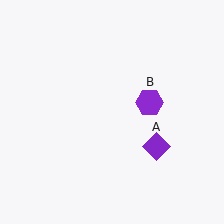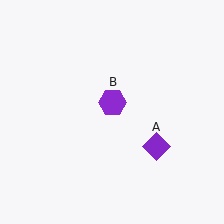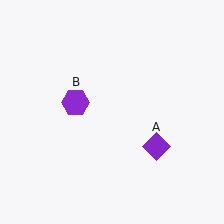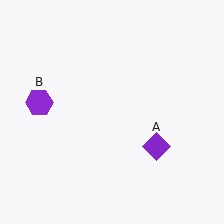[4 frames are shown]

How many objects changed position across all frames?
1 object changed position: purple hexagon (object B).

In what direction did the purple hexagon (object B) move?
The purple hexagon (object B) moved left.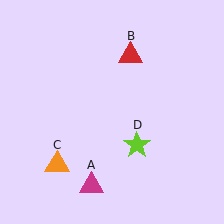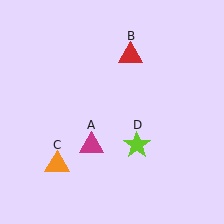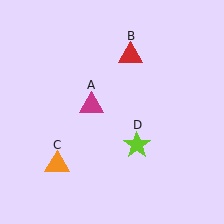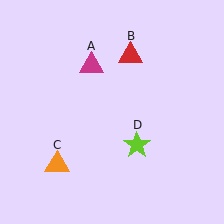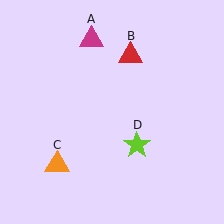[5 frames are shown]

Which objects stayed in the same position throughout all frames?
Red triangle (object B) and orange triangle (object C) and lime star (object D) remained stationary.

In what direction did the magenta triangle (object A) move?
The magenta triangle (object A) moved up.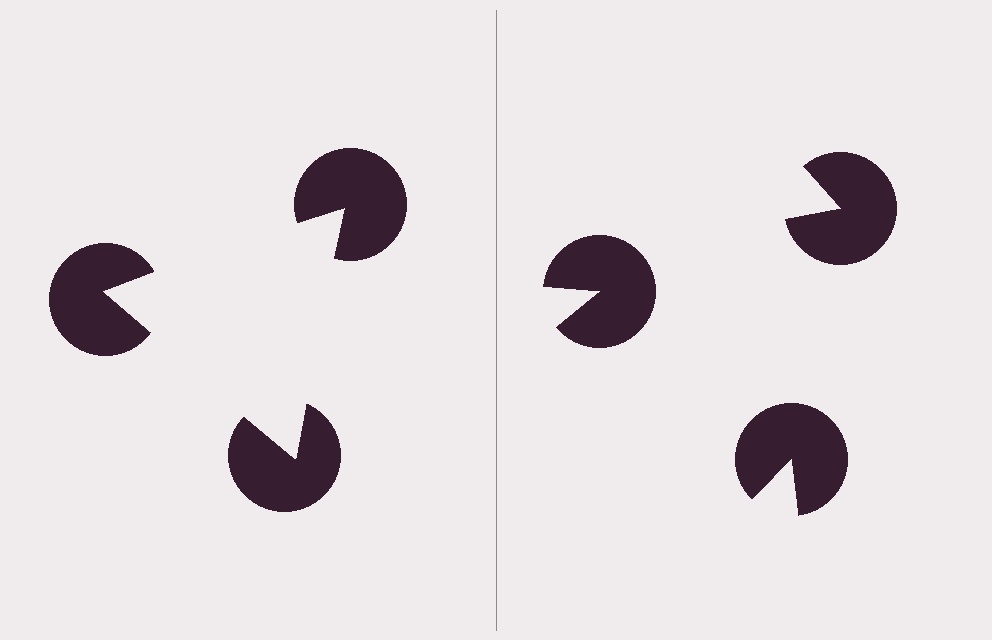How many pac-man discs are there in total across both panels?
6 — 3 on each side.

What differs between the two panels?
The pac-man discs are positioned identically on both sides; only the wedge orientations differ. On the left they align to a triangle; on the right they are misaligned.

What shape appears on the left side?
An illusory triangle.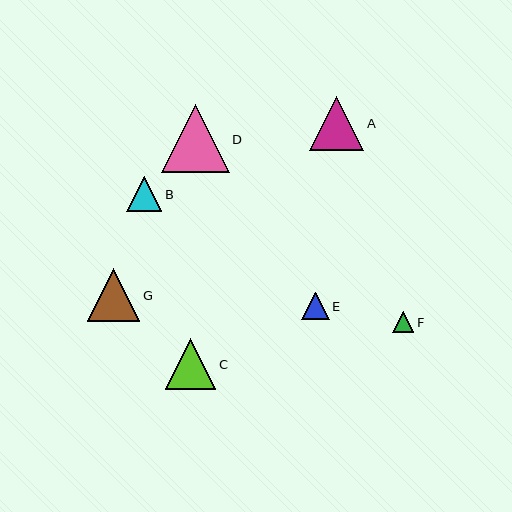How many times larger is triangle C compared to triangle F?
Triangle C is approximately 2.4 times the size of triangle F.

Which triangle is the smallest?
Triangle F is the smallest with a size of approximately 21 pixels.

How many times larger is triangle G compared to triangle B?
Triangle G is approximately 1.5 times the size of triangle B.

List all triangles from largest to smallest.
From largest to smallest: D, A, G, C, B, E, F.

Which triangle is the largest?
Triangle D is the largest with a size of approximately 68 pixels.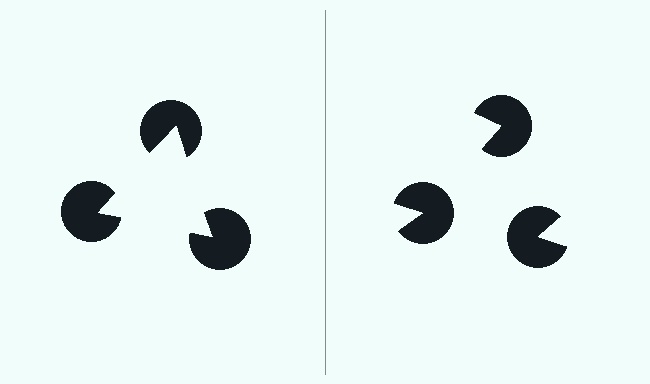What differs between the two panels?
The pac-man discs are positioned identically on both sides; only the wedge orientations differ. On the left they align to a triangle; on the right they are misaligned.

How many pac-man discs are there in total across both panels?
6 — 3 on each side.